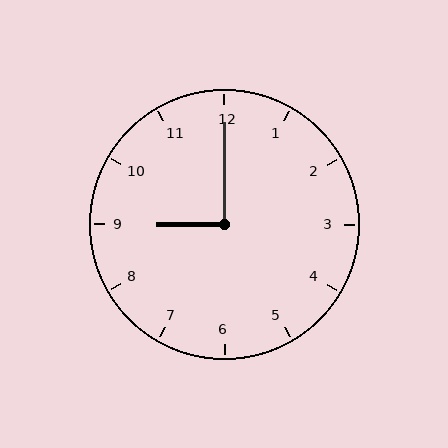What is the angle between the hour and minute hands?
Approximately 90 degrees.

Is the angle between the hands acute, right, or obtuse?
It is right.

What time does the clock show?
9:00.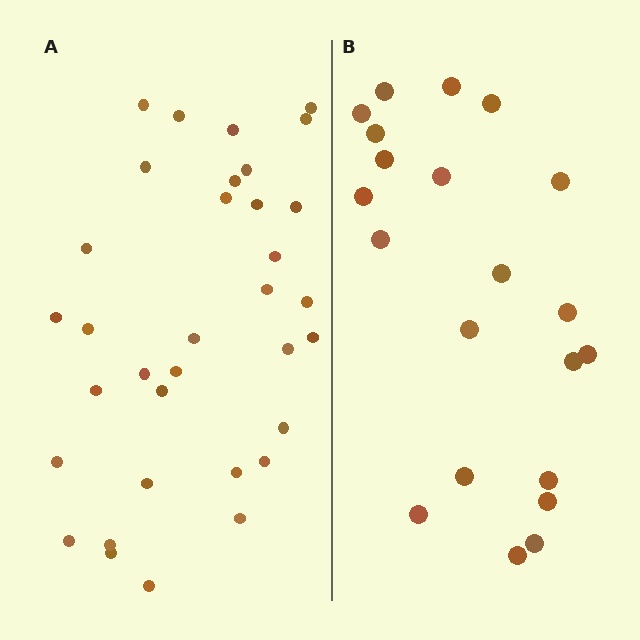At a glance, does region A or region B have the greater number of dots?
Region A (the left region) has more dots.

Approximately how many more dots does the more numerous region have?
Region A has approximately 15 more dots than region B.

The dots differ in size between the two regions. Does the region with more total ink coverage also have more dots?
No. Region B has more total ink coverage because its dots are larger, but region A actually contains more individual dots. Total area can be misleading — the number of items is what matters here.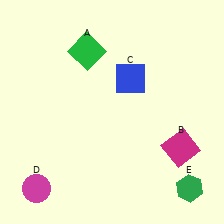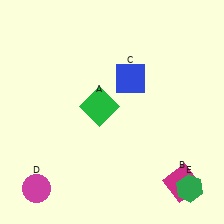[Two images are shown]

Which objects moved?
The objects that moved are: the green square (A), the magenta square (B).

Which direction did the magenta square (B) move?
The magenta square (B) moved down.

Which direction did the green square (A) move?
The green square (A) moved down.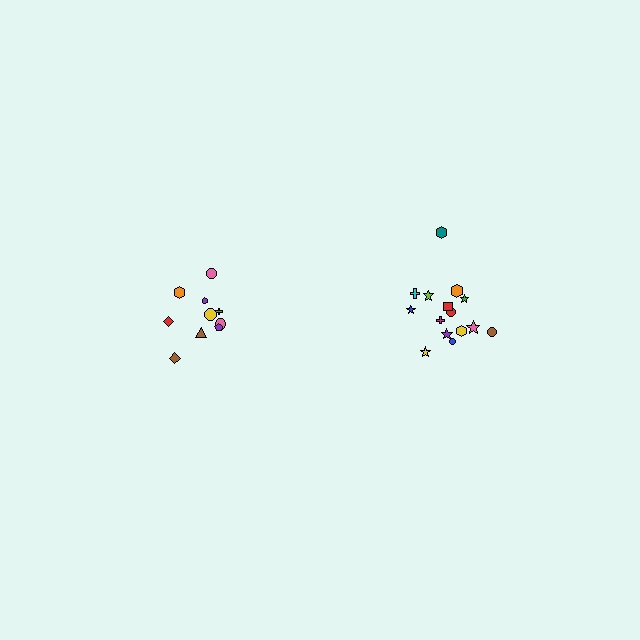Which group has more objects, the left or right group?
The right group.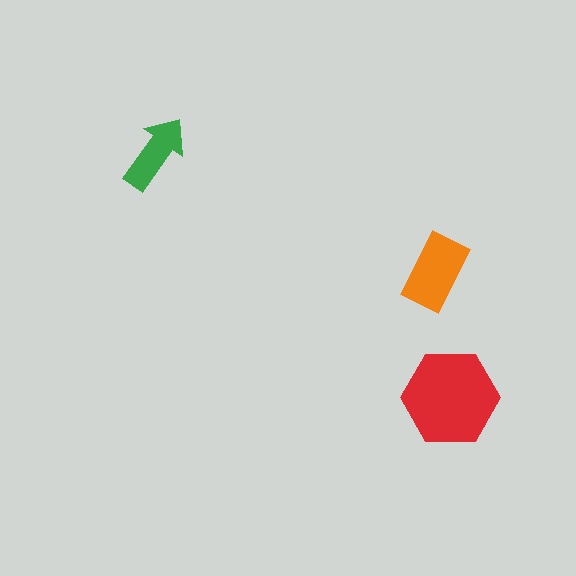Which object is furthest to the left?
The green arrow is leftmost.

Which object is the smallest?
The green arrow.